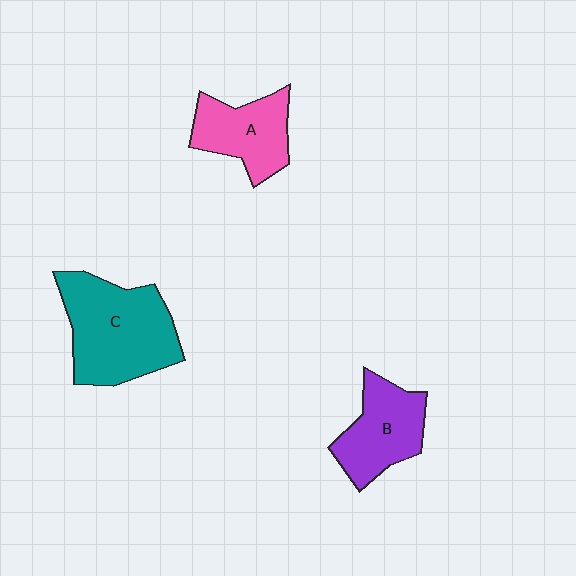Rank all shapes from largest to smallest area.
From largest to smallest: C (teal), B (purple), A (pink).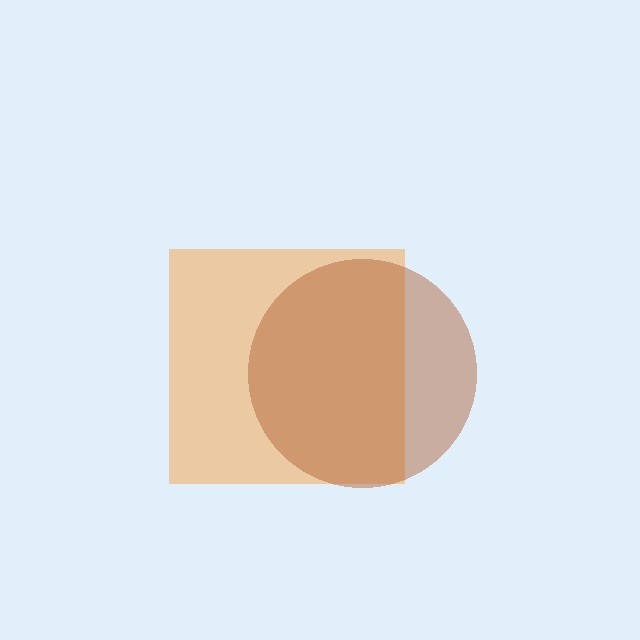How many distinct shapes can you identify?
There are 2 distinct shapes: an orange square, a brown circle.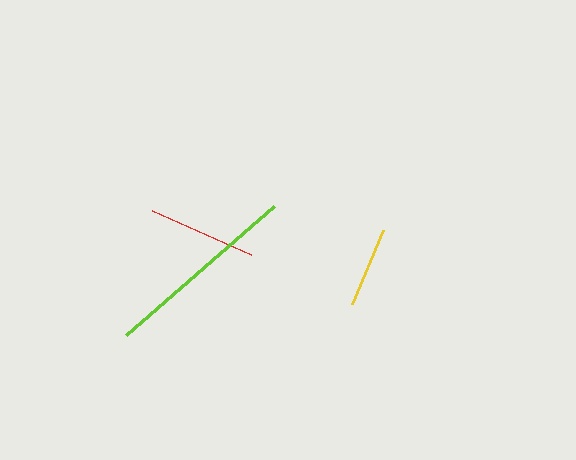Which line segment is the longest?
The lime line is the longest at approximately 196 pixels.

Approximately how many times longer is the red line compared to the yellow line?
The red line is approximately 1.4 times the length of the yellow line.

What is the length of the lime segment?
The lime segment is approximately 196 pixels long.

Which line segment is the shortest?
The yellow line is the shortest at approximately 80 pixels.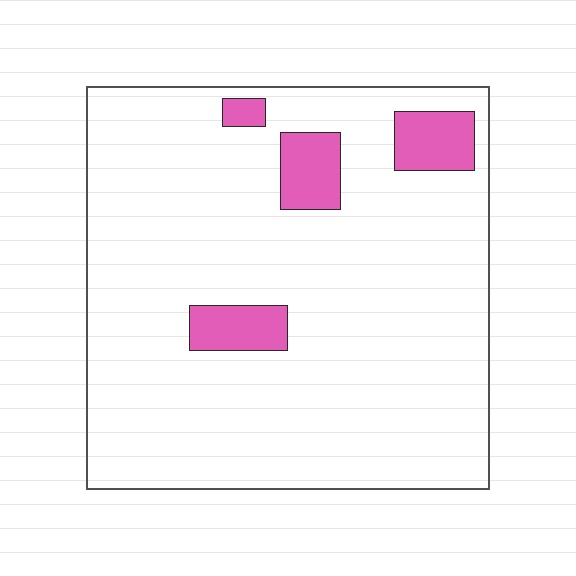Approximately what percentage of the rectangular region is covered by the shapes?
Approximately 10%.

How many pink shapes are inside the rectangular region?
4.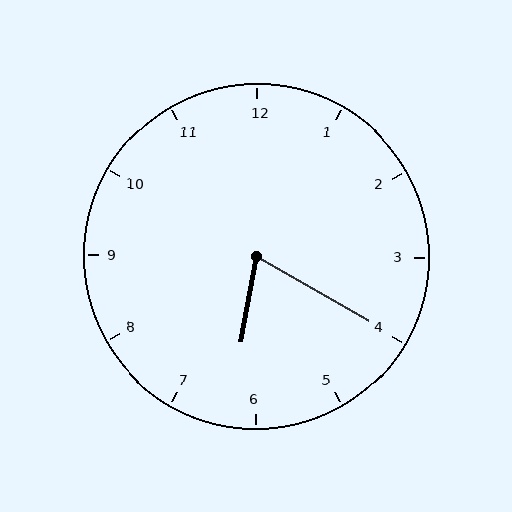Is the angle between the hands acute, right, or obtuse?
It is acute.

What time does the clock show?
6:20.